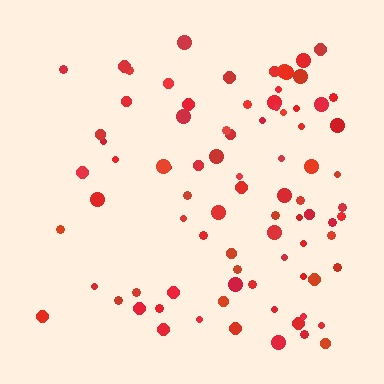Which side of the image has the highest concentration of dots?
The right.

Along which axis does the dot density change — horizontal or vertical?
Horizontal.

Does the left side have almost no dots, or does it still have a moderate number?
Still a moderate number, just noticeably fewer than the right.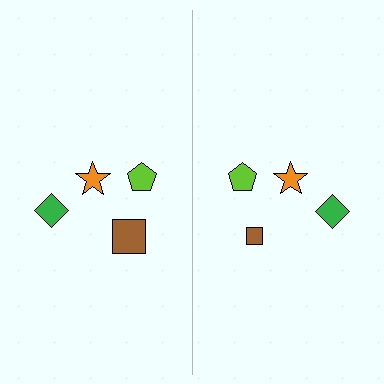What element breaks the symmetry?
The brown square on the right side has a different size than its mirror counterpart.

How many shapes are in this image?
There are 8 shapes in this image.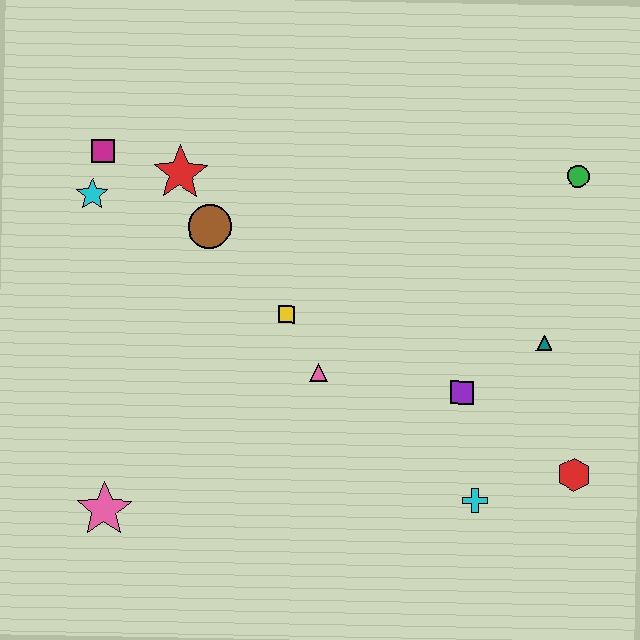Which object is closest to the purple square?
The teal triangle is closest to the purple square.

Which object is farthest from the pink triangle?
The green circle is farthest from the pink triangle.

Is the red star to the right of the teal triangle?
No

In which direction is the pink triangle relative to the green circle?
The pink triangle is to the left of the green circle.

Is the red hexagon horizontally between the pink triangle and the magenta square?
No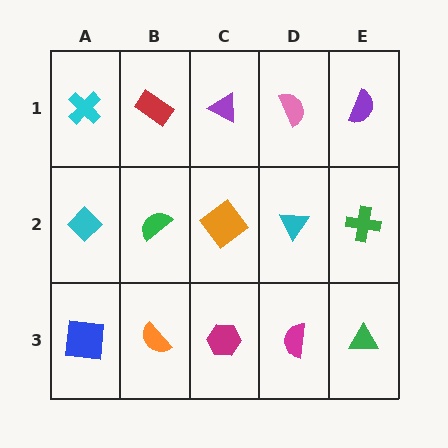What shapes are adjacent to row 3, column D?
A cyan triangle (row 2, column D), a magenta hexagon (row 3, column C), a green triangle (row 3, column E).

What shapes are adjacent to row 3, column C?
An orange diamond (row 2, column C), an orange semicircle (row 3, column B), a magenta semicircle (row 3, column D).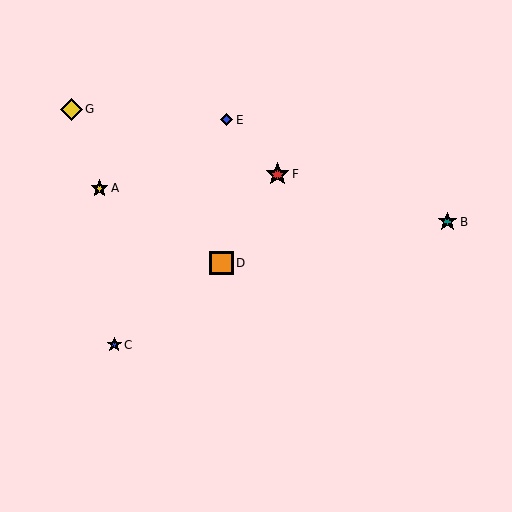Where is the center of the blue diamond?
The center of the blue diamond is at (226, 120).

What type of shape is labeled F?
Shape F is a red star.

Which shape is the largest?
The orange square (labeled D) is the largest.